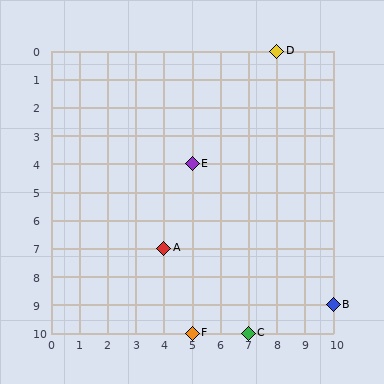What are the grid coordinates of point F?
Point F is at grid coordinates (5, 10).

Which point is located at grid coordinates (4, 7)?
Point A is at (4, 7).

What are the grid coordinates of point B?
Point B is at grid coordinates (10, 9).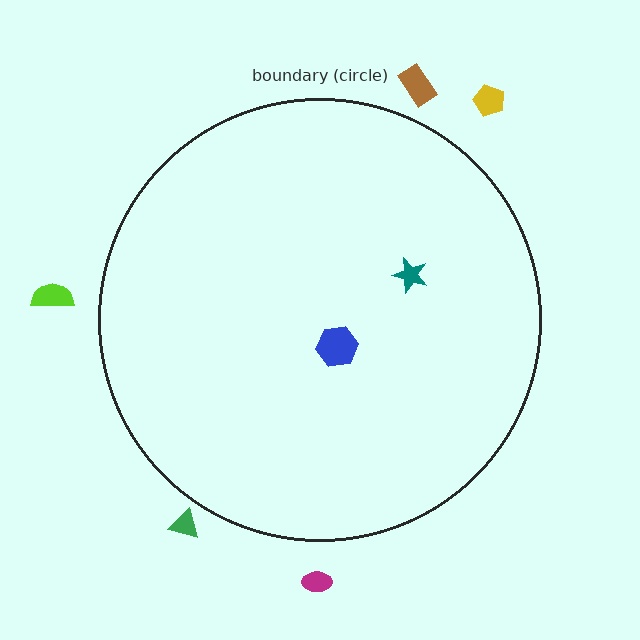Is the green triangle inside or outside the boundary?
Outside.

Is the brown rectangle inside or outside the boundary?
Outside.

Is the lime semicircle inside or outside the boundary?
Outside.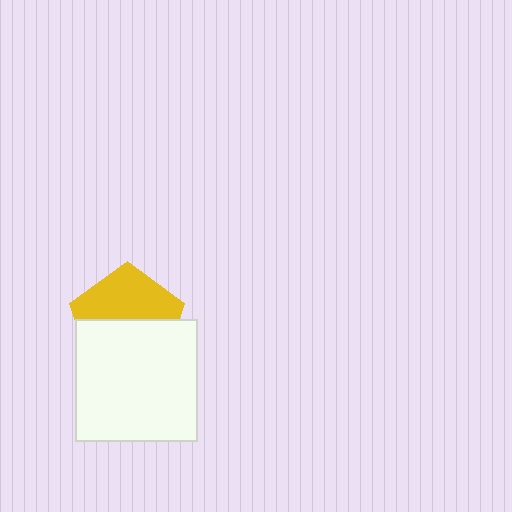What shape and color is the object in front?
The object in front is a white square.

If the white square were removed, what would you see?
You would see the complete yellow pentagon.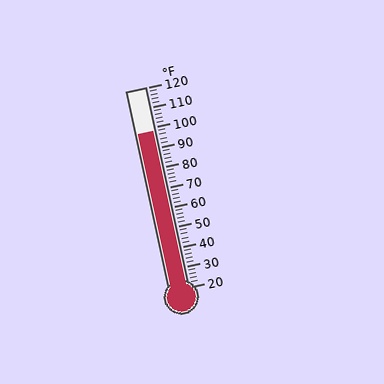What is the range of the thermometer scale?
The thermometer scale ranges from 20°F to 120°F.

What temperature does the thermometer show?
The thermometer shows approximately 98°F.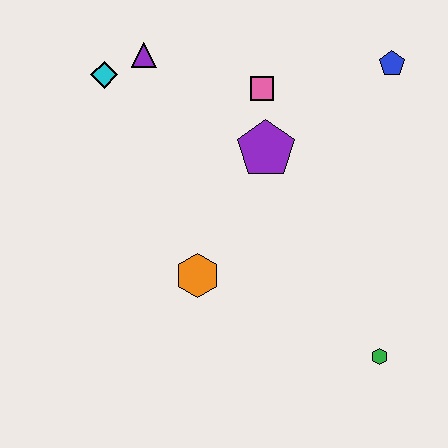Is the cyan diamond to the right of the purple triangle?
No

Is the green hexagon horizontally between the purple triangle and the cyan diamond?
No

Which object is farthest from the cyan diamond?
The green hexagon is farthest from the cyan diamond.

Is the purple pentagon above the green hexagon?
Yes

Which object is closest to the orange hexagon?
The purple pentagon is closest to the orange hexagon.